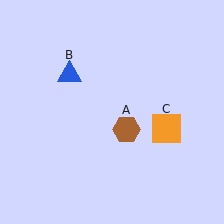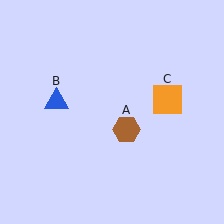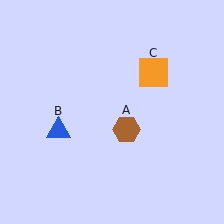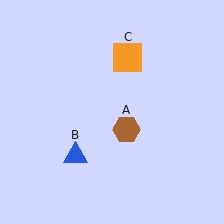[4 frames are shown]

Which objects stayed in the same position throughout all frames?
Brown hexagon (object A) remained stationary.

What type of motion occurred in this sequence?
The blue triangle (object B), orange square (object C) rotated counterclockwise around the center of the scene.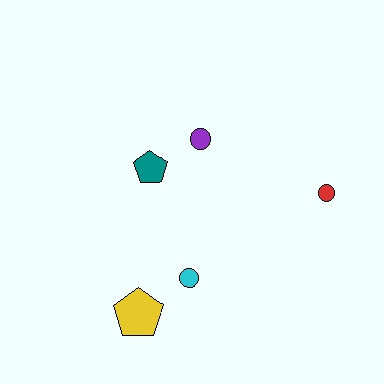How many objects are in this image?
There are 5 objects.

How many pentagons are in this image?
There are 2 pentagons.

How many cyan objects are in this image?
There is 1 cyan object.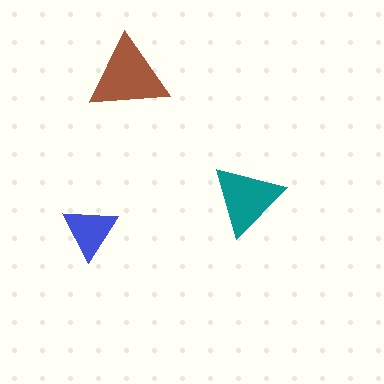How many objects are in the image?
There are 3 objects in the image.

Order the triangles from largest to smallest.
the brown one, the teal one, the blue one.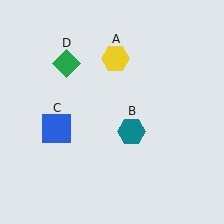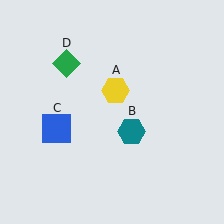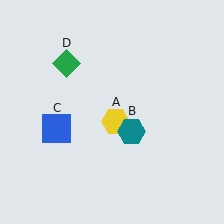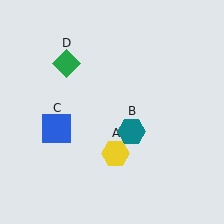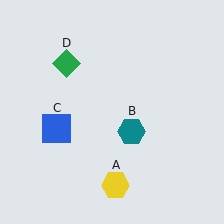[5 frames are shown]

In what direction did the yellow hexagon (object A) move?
The yellow hexagon (object A) moved down.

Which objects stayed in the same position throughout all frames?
Teal hexagon (object B) and blue square (object C) and green diamond (object D) remained stationary.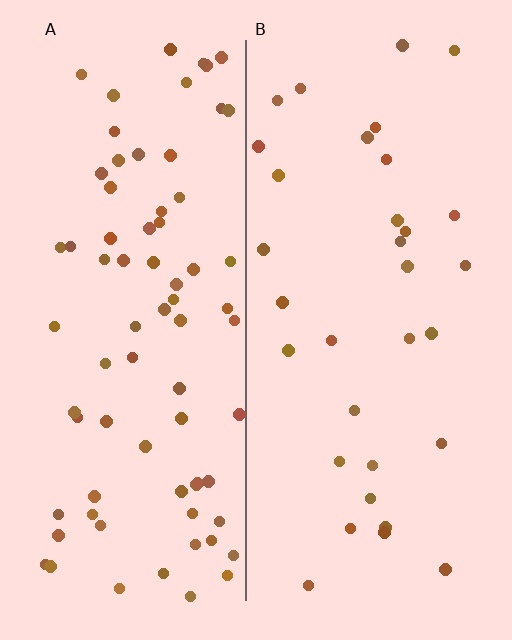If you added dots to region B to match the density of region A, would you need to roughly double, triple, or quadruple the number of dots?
Approximately double.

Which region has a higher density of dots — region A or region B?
A (the left).